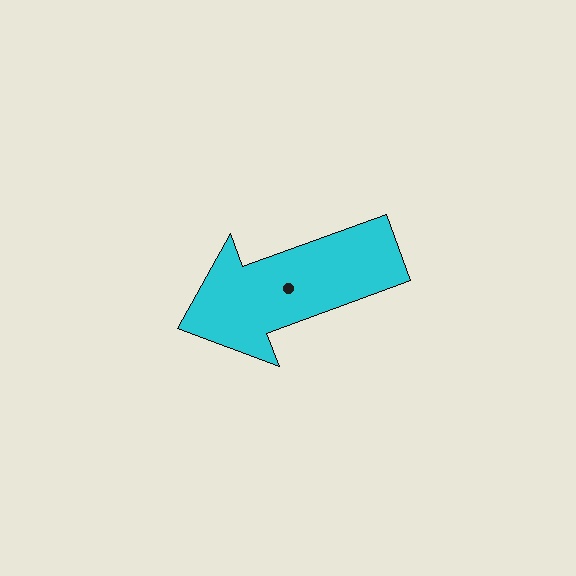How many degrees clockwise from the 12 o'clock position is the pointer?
Approximately 250 degrees.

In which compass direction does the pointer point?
West.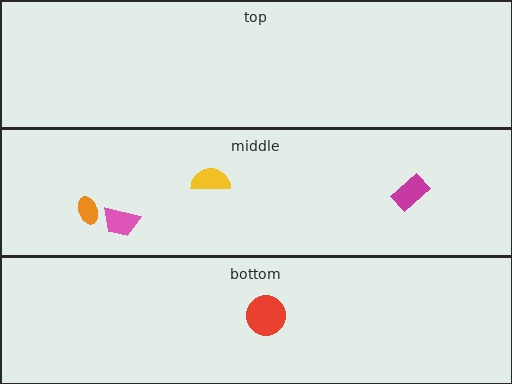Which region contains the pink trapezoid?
The middle region.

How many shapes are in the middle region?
4.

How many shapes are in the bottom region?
1.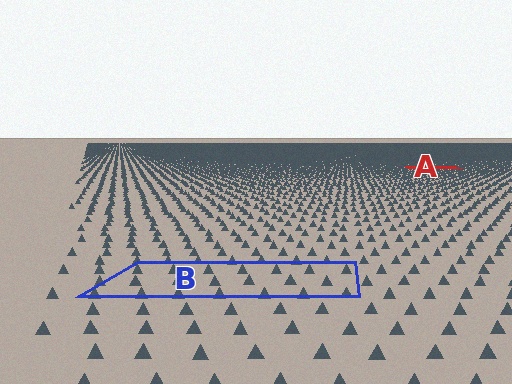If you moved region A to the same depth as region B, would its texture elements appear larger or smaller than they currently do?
They would appear larger. At a closer depth, the same texture elements are projected at a bigger on-screen size.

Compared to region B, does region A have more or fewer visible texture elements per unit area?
Region A has more texture elements per unit area — they are packed more densely because it is farther away.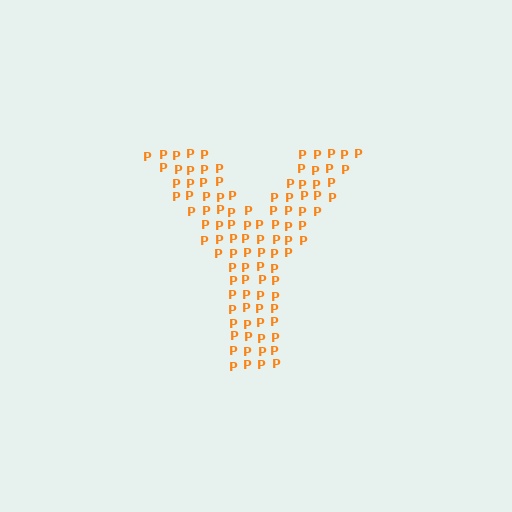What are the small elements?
The small elements are letter P's.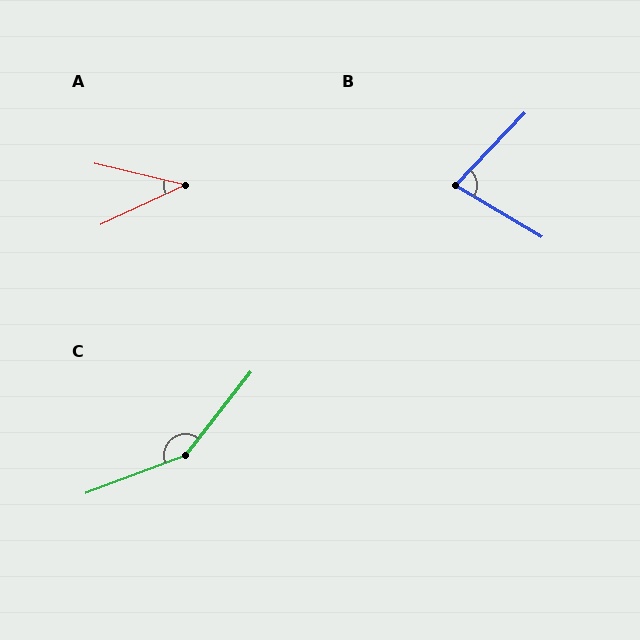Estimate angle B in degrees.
Approximately 77 degrees.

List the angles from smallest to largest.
A (38°), B (77°), C (149°).